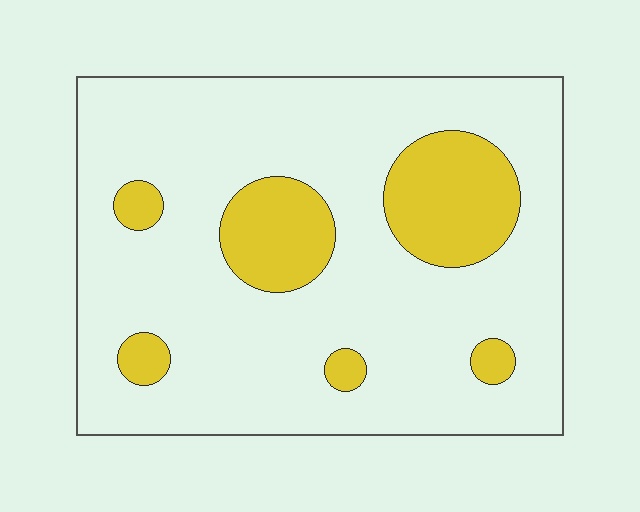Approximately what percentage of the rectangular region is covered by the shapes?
Approximately 20%.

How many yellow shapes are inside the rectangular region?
6.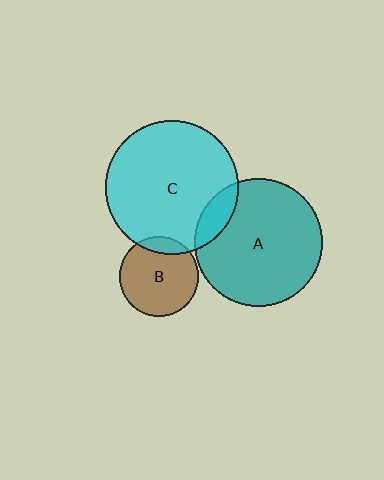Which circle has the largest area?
Circle C (cyan).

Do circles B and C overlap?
Yes.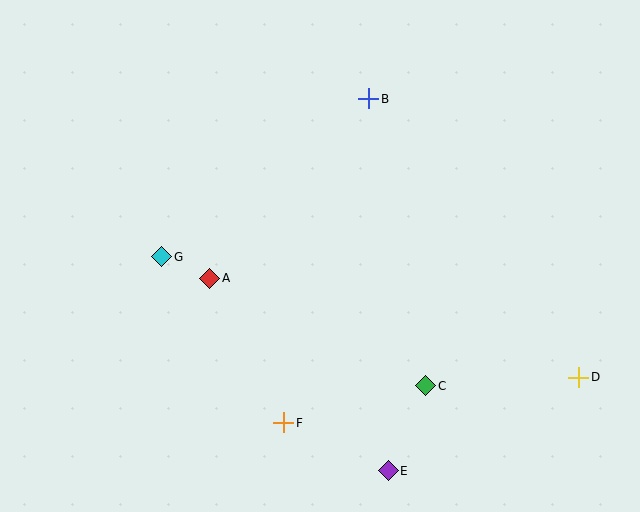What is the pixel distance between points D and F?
The distance between D and F is 298 pixels.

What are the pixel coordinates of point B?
Point B is at (369, 99).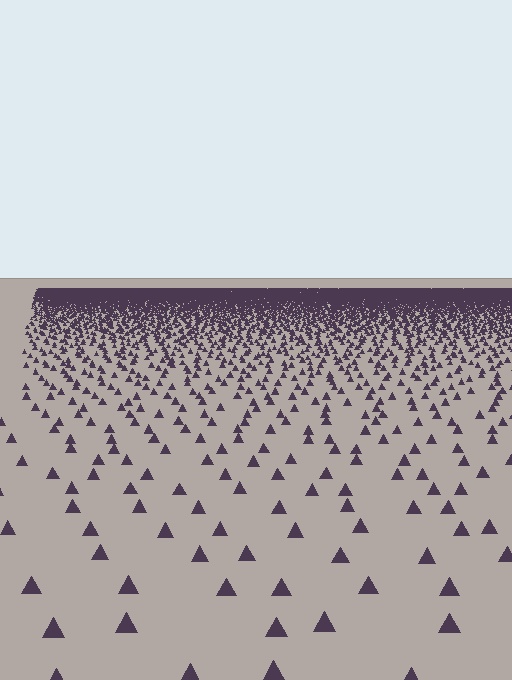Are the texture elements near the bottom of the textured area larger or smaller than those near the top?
Larger. Near the bottom, elements are closer to the viewer and appear at a bigger on-screen size.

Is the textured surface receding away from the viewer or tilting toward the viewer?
The surface is receding away from the viewer. Texture elements get smaller and denser toward the top.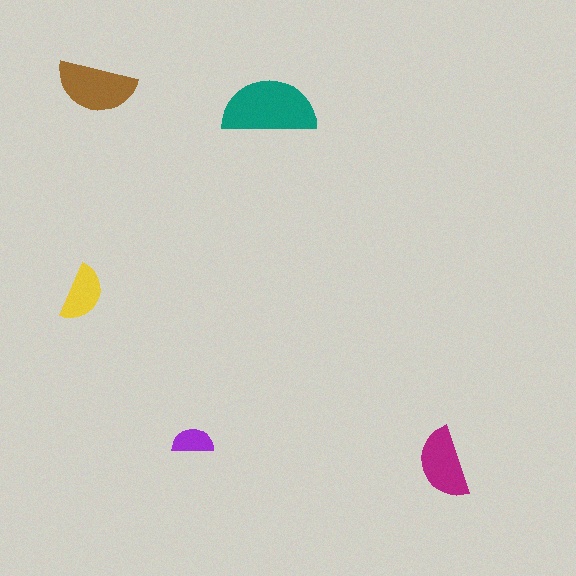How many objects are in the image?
There are 5 objects in the image.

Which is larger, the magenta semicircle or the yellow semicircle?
The magenta one.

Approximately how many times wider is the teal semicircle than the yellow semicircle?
About 1.5 times wider.